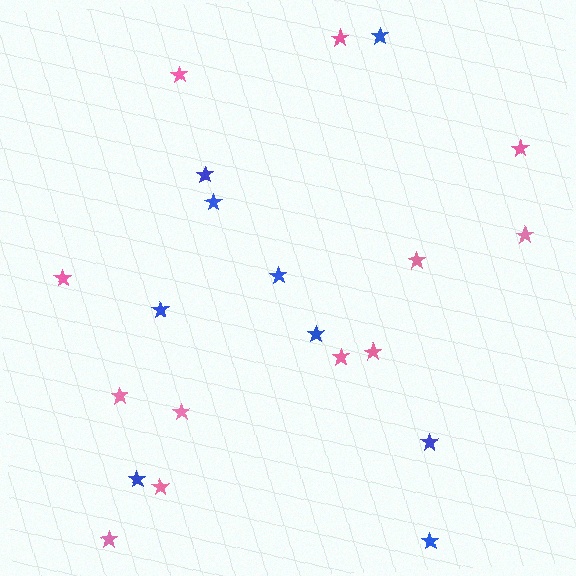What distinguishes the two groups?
There are 2 groups: one group of pink stars (12) and one group of blue stars (9).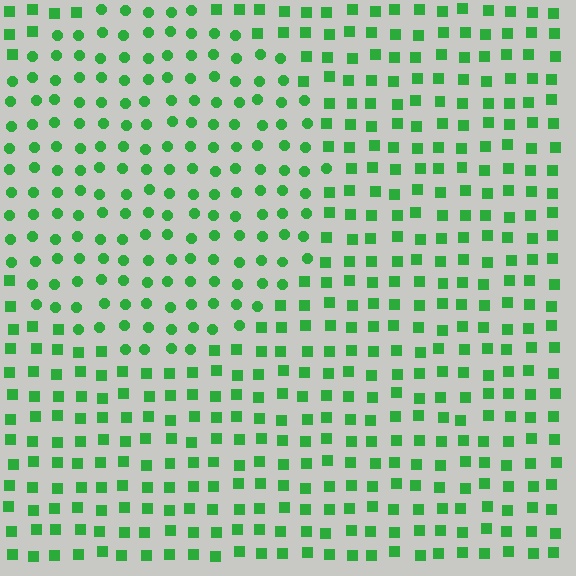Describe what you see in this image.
The image is filled with small green elements arranged in a uniform grid. A circle-shaped region contains circles, while the surrounding area contains squares. The boundary is defined purely by the change in element shape.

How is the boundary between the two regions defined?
The boundary is defined by a change in element shape: circles inside vs. squares outside. All elements share the same color and spacing.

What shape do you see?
I see a circle.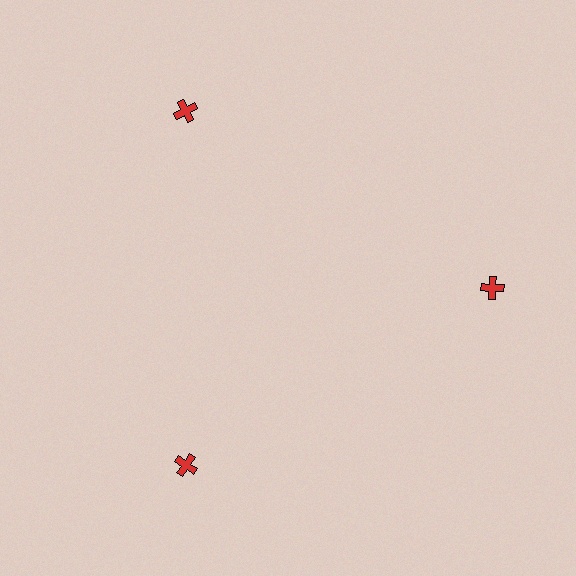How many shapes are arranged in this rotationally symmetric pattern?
There are 3 shapes, arranged in 3 groups of 1.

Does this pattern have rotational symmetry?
Yes, this pattern has 3-fold rotational symmetry. It looks the same after rotating 120 degrees around the center.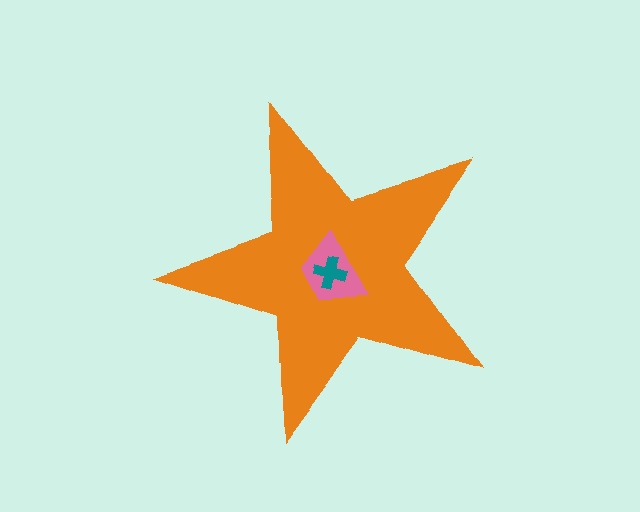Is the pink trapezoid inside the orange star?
Yes.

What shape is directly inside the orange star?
The pink trapezoid.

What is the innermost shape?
The teal cross.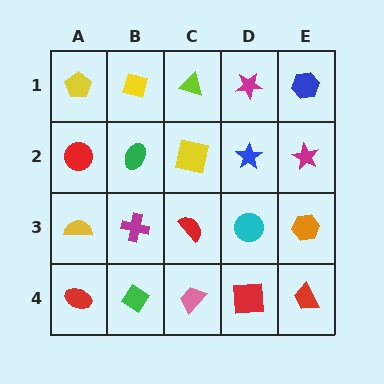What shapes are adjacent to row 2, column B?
A yellow diamond (row 1, column B), a magenta cross (row 3, column B), a red circle (row 2, column A), a yellow square (row 2, column C).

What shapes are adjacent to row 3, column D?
A blue star (row 2, column D), a red square (row 4, column D), a red semicircle (row 3, column C), an orange hexagon (row 3, column E).